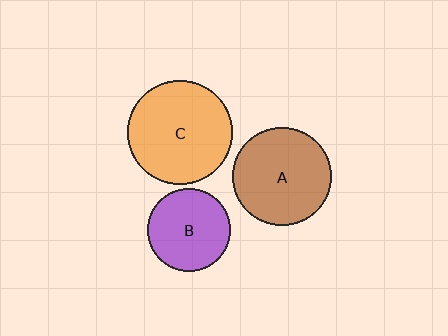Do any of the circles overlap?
No, none of the circles overlap.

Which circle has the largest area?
Circle C (orange).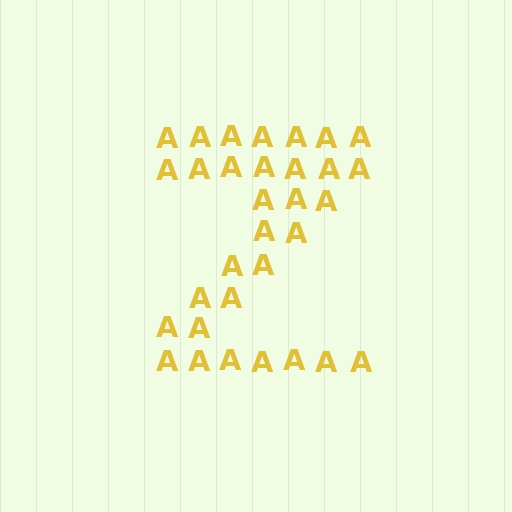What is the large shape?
The large shape is the letter Z.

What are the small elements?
The small elements are letter A's.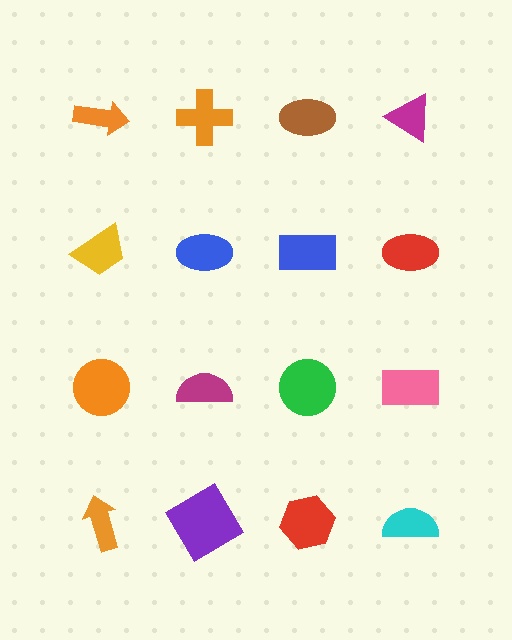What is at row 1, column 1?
An orange arrow.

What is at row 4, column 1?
An orange arrow.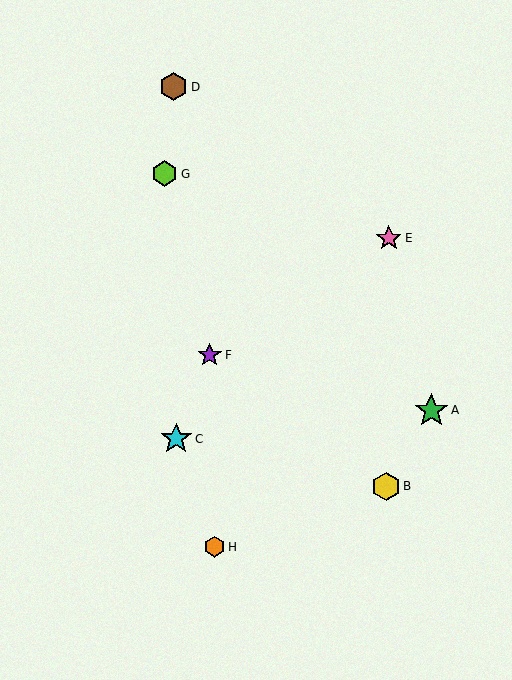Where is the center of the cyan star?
The center of the cyan star is at (176, 439).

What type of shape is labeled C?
Shape C is a cyan star.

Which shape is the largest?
The green star (labeled A) is the largest.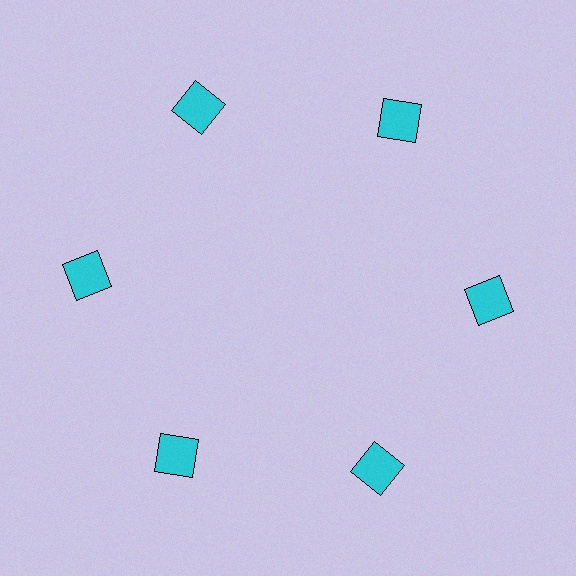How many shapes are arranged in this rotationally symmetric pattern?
There are 6 shapes, arranged in 6 groups of 1.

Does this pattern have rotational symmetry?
Yes, this pattern has 6-fold rotational symmetry. It looks the same after rotating 60 degrees around the center.